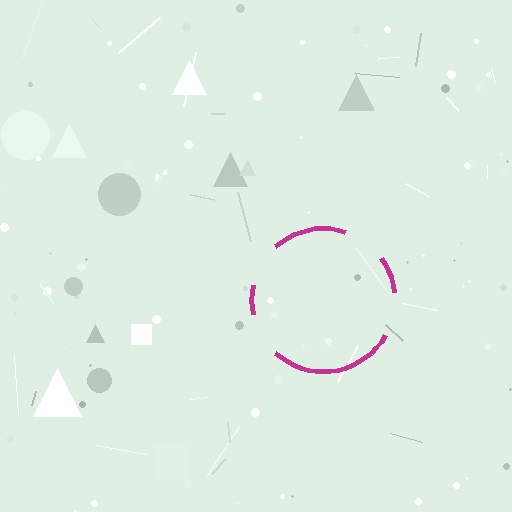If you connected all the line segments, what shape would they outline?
They would outline a circle.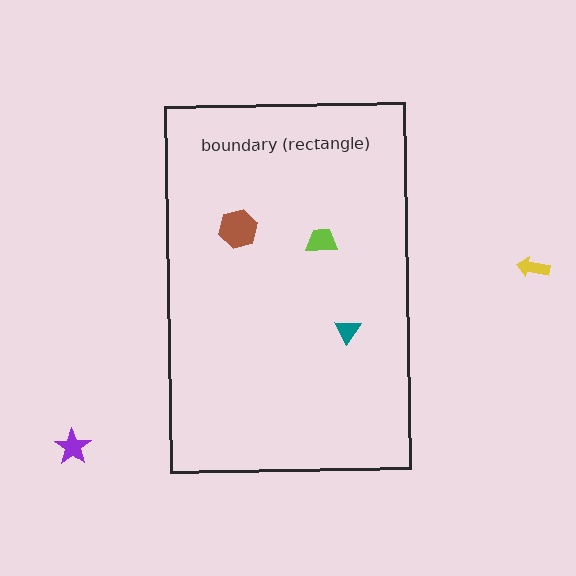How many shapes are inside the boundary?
3 inside, 2 outside.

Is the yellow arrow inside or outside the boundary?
Outside.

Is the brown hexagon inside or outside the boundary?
Inside.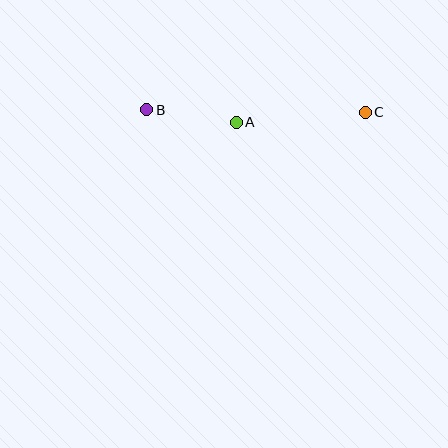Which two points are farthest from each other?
Points B and C are farthest from each other.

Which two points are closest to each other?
Points A and B are closest to each other.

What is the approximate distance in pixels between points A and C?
The distance between A and C is approximately 130 pixels.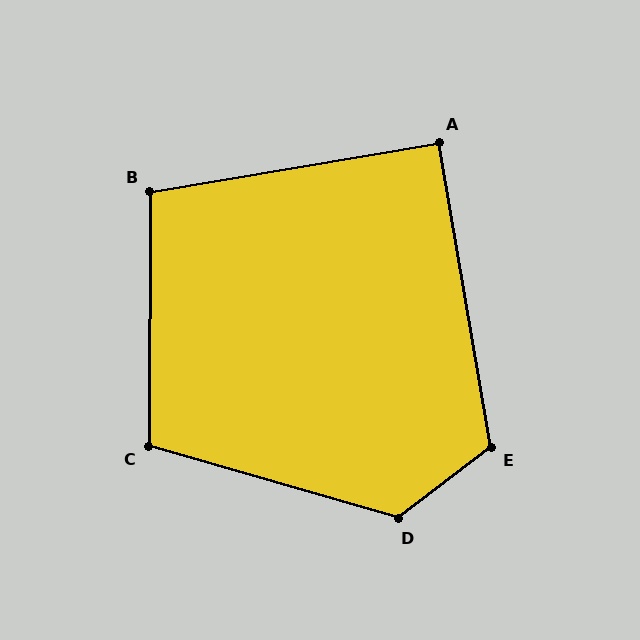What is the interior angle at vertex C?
Approximately 106 degrees (obtuse).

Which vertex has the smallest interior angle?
A, at approximately 90 degrees.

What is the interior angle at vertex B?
Approximately 100 degrees (obtuse).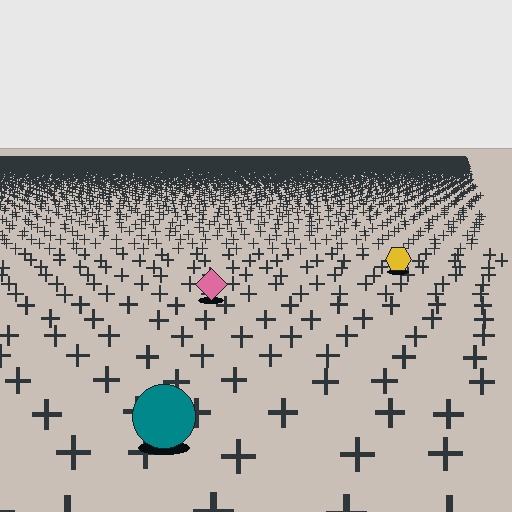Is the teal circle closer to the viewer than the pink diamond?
Yes. The teal circle is closer — you can tell from the texture gradient: the ground texture is coarser near it.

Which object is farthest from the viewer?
The yellow hexagon is farthest from the viewer. It appears smaller and the ground texture around it is denser.